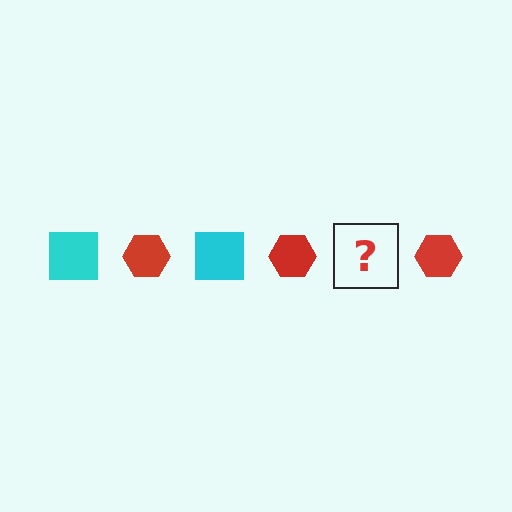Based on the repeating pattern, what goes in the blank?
The blank should be a cyan square.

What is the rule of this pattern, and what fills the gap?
The rule is that the pattern alternates between cyan square and red hexagon. The gap should be filled with a cyan square.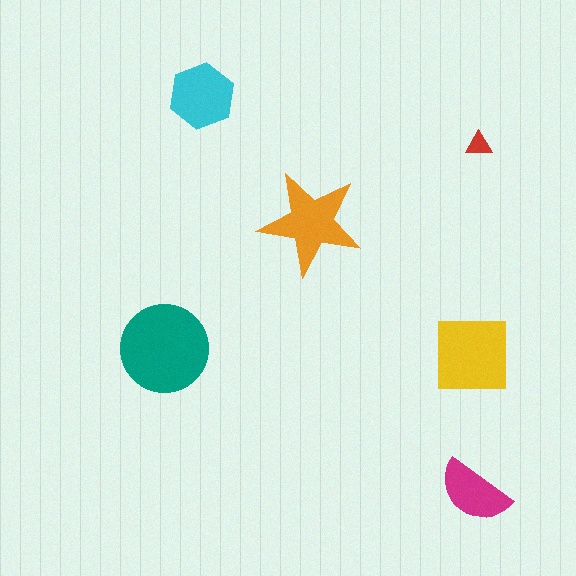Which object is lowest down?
The magenta semicircle is bottommost.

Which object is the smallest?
The red triangle.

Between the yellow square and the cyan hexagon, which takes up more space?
The yellow square.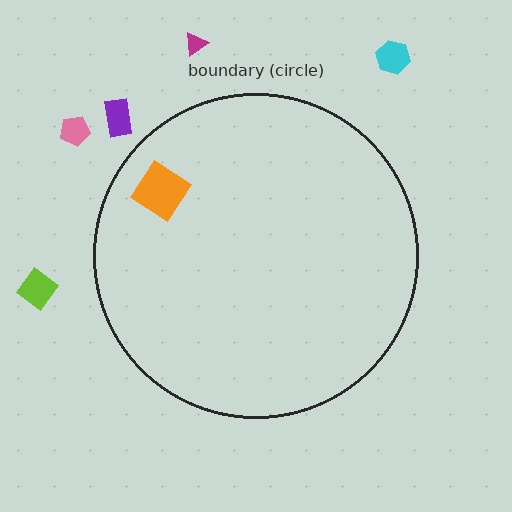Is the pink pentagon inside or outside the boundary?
Outside.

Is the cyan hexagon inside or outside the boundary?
Outside.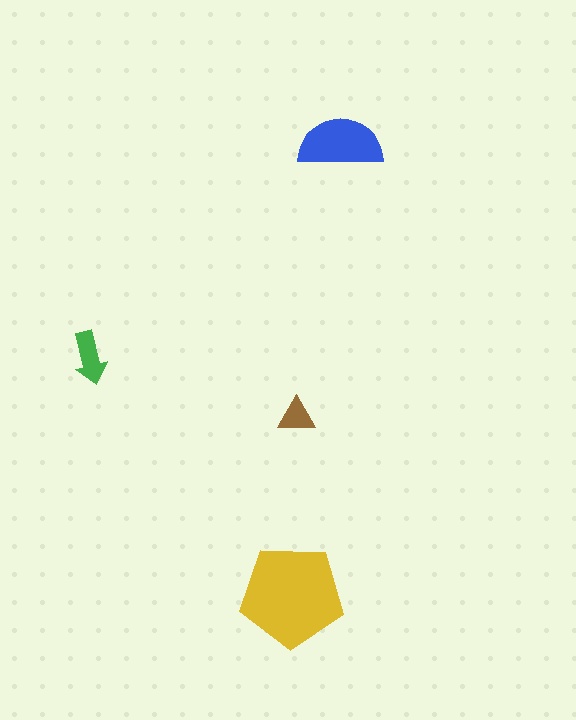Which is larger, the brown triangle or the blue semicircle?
The blue semicircle.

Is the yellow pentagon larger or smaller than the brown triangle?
Larger.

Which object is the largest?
The yellow pentagon.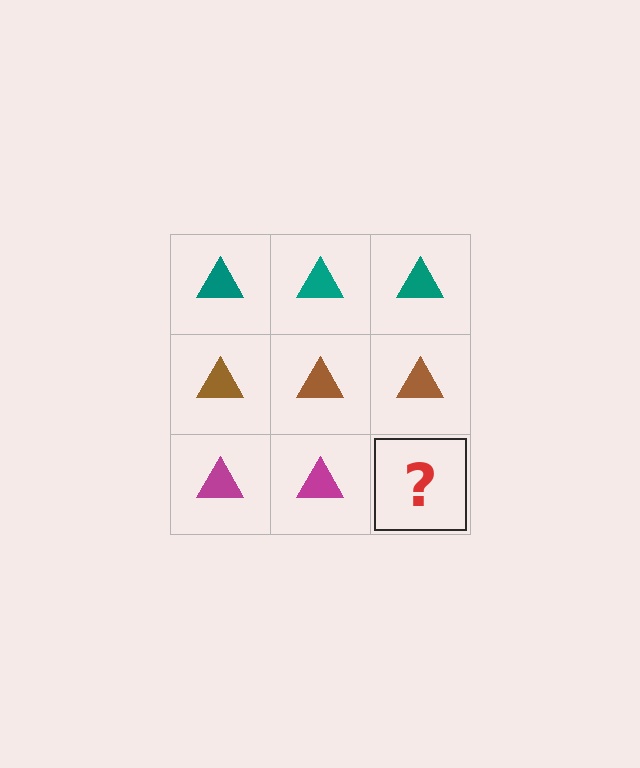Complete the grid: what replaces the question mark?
The question mark should be replaced with a magenta triangle.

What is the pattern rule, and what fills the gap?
The rule is that each row has a consistent color. The gap should be filled with a magenta triangle.